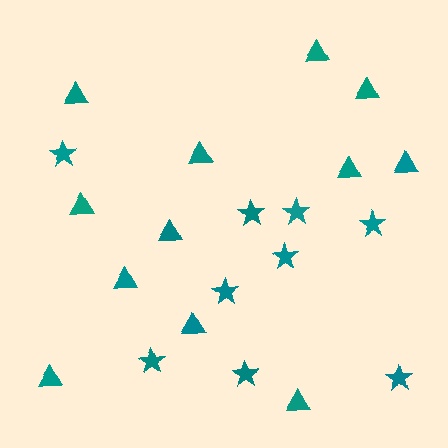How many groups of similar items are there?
There are 2 groups: one group of triangles (12) and one group of stars (9).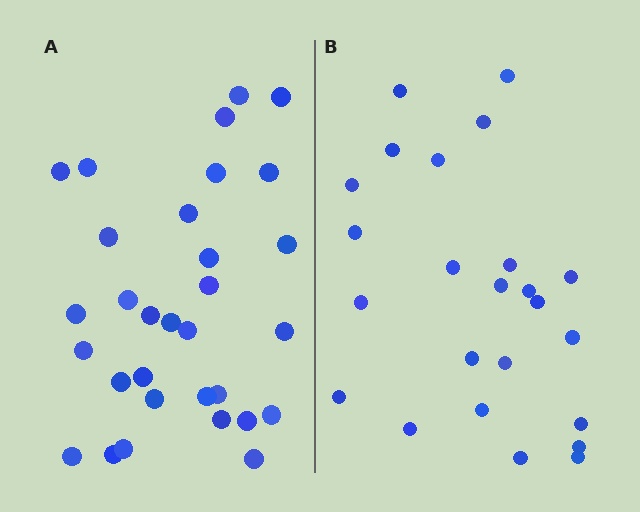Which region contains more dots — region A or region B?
Region A (the left region) has more dots.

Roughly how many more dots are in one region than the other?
Region A has roughly 8 or so more dots than region B.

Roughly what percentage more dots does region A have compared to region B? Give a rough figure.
About 30% more.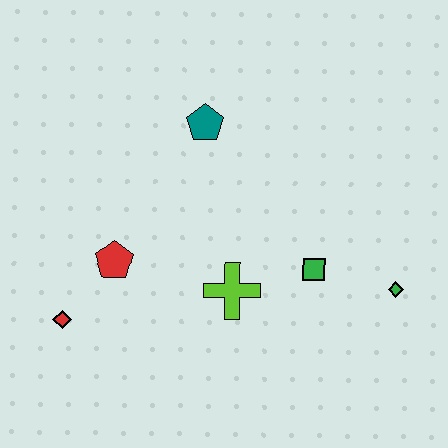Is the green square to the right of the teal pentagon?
Yes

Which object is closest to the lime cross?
The green square is closest to the lime cross.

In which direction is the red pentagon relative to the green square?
The red pentagon is to the left of the green square.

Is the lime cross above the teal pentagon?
No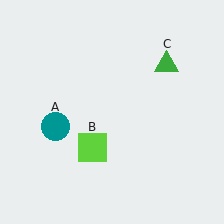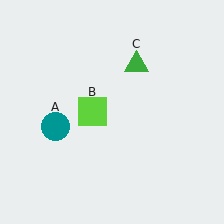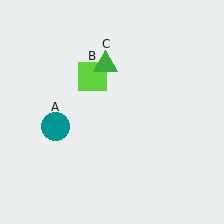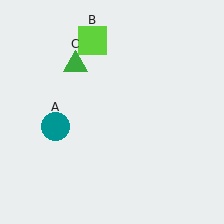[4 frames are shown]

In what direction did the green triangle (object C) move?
The green triangle (object C) moved left.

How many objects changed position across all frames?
2 objects changed position: lime square (object B), green triangle (object C).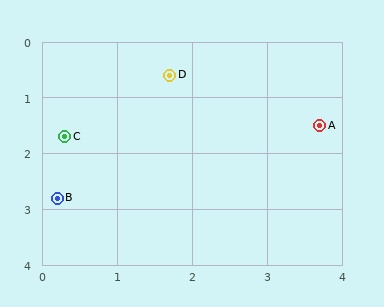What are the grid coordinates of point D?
Point D is at approximately (1.7, 0.6).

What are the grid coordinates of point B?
Point B is at approximately (0.2, 2.8).